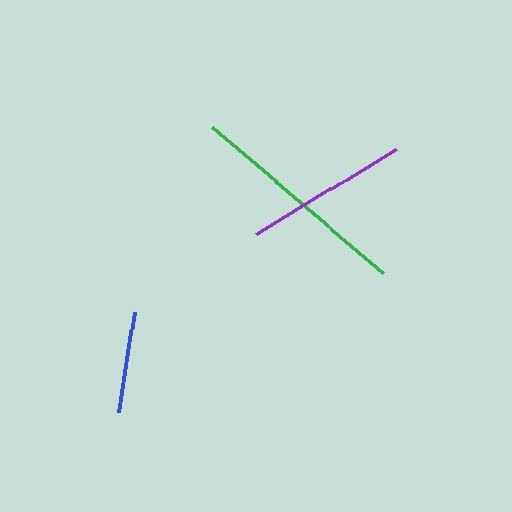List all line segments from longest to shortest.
From longest to shortest: green, purple, blue.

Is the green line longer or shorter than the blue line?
The green line is longer than the blue line.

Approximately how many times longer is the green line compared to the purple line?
The green line is approximately 1.4 times the length of the purple line.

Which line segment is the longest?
The green line is the longest at approximately 225 pixels.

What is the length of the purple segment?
The purple segment is approximately 164 pixels long.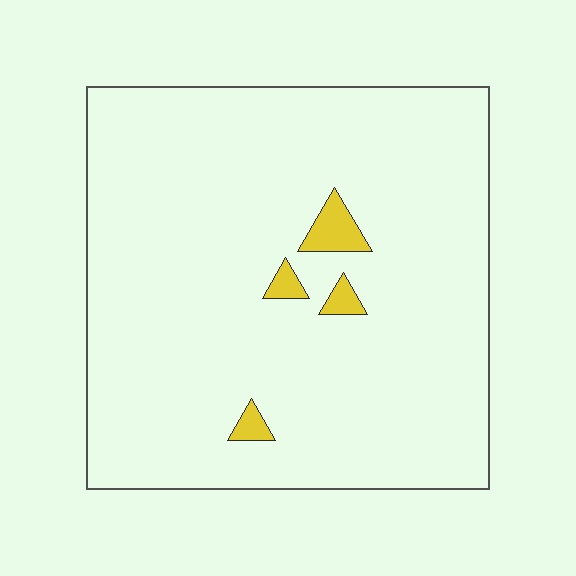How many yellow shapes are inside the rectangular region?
4.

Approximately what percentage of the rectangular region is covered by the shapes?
Approximately 5%.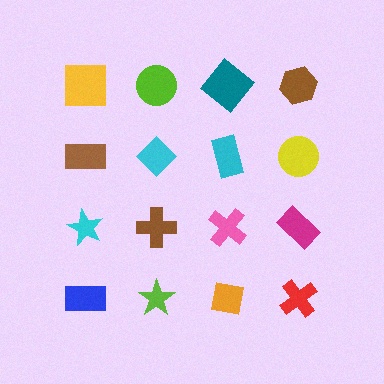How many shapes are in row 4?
4 shapes.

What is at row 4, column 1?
A blue rectangle.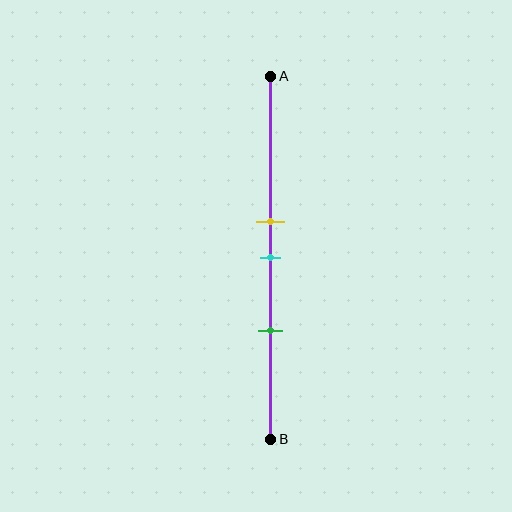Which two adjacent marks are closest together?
The yellow and cyan marks are the closest adjacent pair.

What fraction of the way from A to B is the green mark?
The green mark is approximately 70% (0.7) of the way from A to B.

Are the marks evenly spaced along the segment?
Yes, the marks are approximately evenly spaced.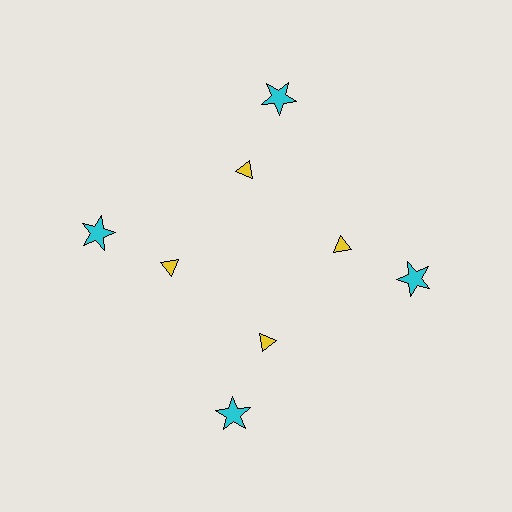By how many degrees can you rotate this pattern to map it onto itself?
The pattern maps onto itself every 90 degrees of rotation.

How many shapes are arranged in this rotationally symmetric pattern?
There are 8 shapes, arranged in 4 groups of 2.